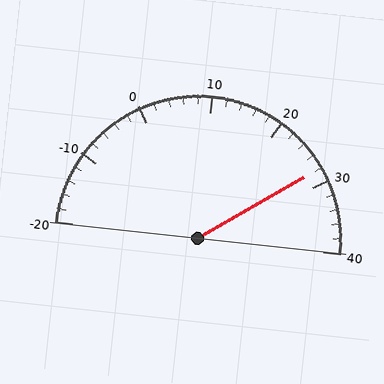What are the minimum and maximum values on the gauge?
The gauge ranges from -20 to 40.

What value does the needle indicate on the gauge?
The needle indicates approximately 28.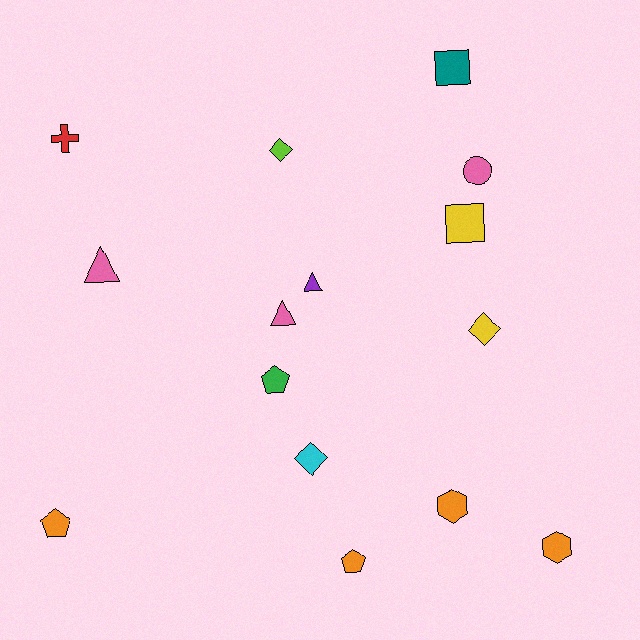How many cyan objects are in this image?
There is 1 cyan object.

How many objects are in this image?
There are 15 objects.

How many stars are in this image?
There are no stars.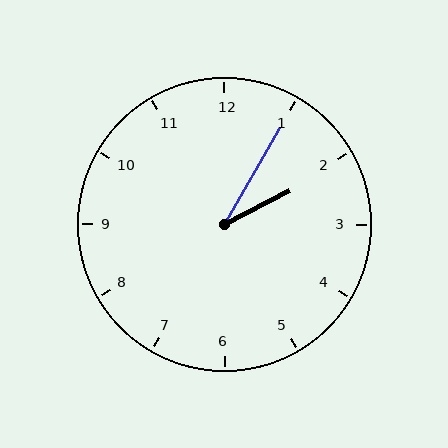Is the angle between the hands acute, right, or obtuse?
It is acute.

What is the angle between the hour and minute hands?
Approximately 32 degrees.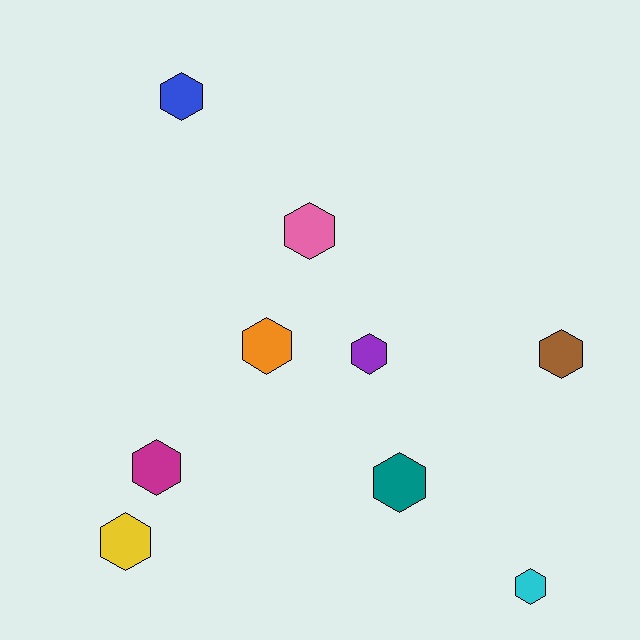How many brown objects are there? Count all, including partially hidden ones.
There is 1 brown object.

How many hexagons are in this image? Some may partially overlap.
There are 9 hexagons.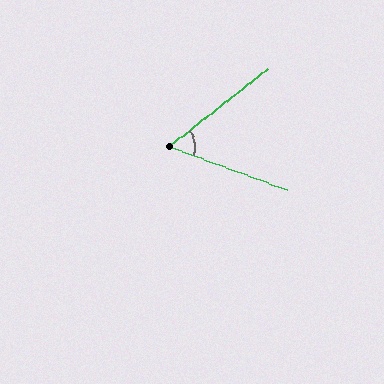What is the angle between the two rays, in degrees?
Approximately 58 degrees.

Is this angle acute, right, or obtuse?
It is acute.